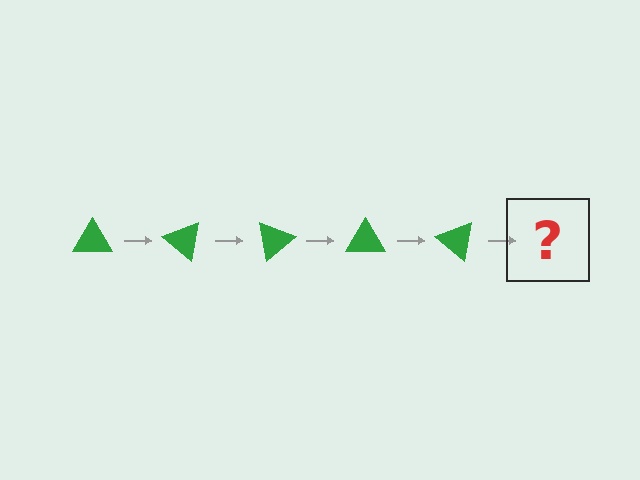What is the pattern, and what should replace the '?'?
The pattern is that the triangle rotates 40 degrees each step. The '?' should be a green triangle rotated 200 degrees.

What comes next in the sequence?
The next element should be a green triangle rotated 200 degrees.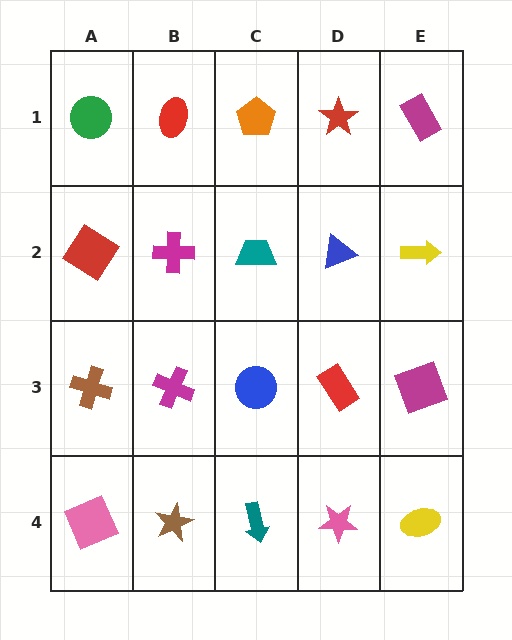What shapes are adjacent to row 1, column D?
A blue triangle (row 2, column D), an orange pentagon (row 1, column C), a magenta rectangle (row 1, column E).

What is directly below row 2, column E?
A magenta square.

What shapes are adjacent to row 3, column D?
A blue triangle (row 2, column D), a pink star (row 4, column D), a blue circle (row 3, column C), a magenta square (row 3, column E).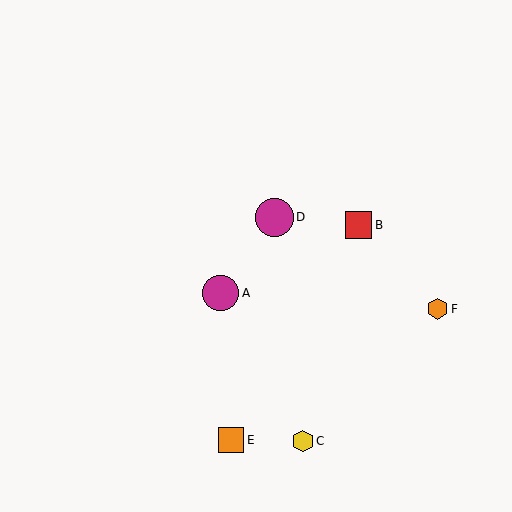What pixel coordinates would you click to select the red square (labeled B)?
Click at (359, 225) to select the red square B.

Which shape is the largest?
The magenta circle (labeled D) is the largest.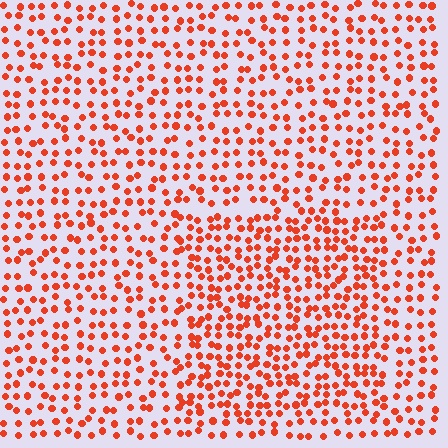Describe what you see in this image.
The image contains small red elements arranged at two different densities. A rectangle-shaped region is visible where the elements are more densely packed than the surrounding area.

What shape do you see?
I see a rectangle.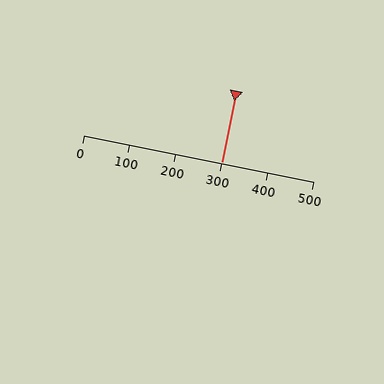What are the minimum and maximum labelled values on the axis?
The axis runs from 0 to 500.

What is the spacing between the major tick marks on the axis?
The major ticks are spaced 100 apart.